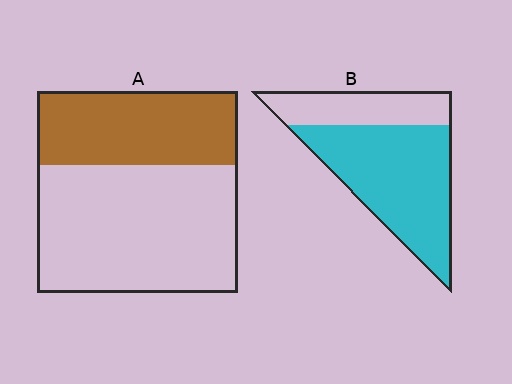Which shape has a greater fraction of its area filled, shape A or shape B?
Shape B.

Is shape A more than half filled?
No.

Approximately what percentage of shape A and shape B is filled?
A is approximately 35% and B is approximately 70%.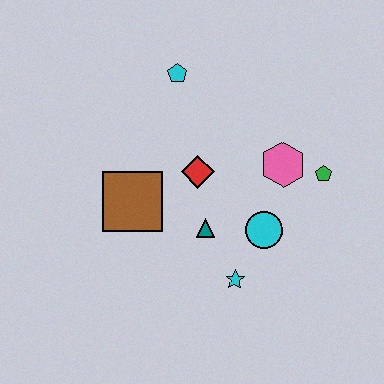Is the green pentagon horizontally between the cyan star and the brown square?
No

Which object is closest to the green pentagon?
The pink hexagon is closest to the green pentagon.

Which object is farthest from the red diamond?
The green pentagon is farthest from the red diamond.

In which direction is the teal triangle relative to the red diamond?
The teal triangle is below the red diamond.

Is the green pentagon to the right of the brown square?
Yes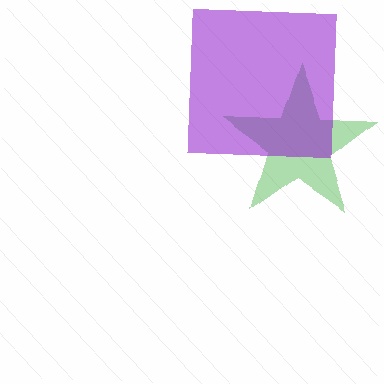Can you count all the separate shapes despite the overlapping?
Yes, there are 2 separate shapes.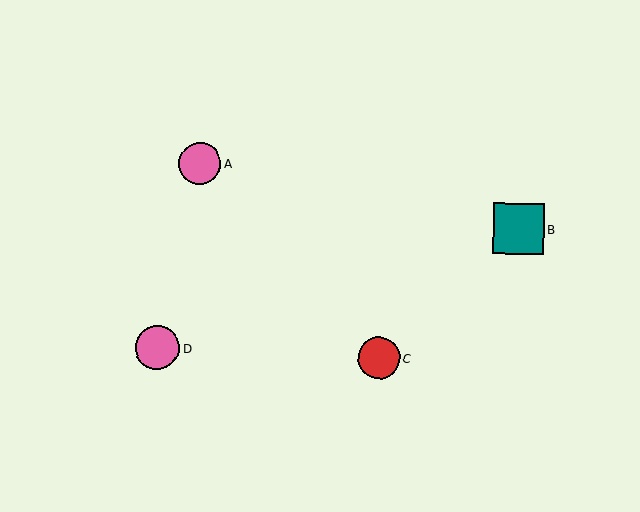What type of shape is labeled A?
Shape A is a pink circle.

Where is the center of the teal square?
The center of the teal square is at (519, 229).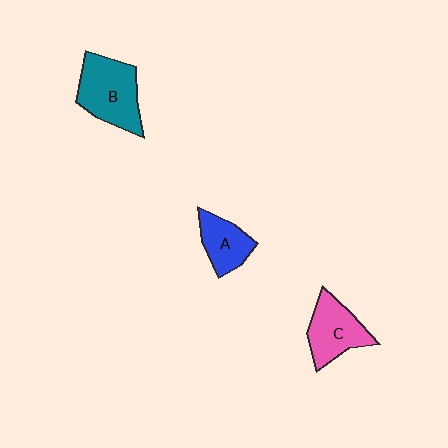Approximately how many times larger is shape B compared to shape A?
Approximately 1.7 times.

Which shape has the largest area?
Shape B (teal).